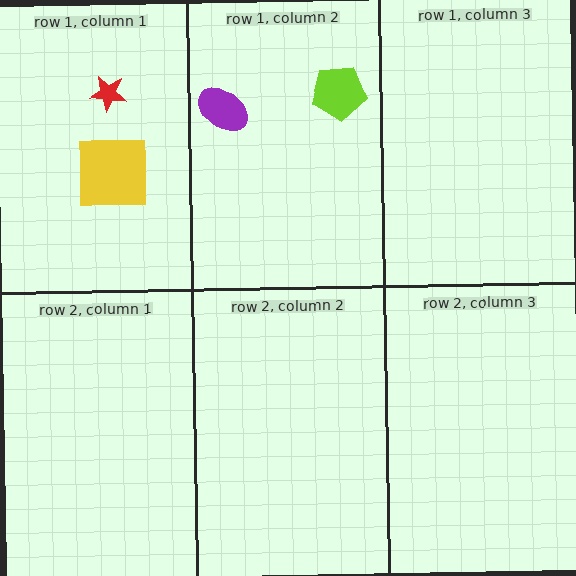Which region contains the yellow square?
The row 1, column 1 region.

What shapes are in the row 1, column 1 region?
The red star, the yellow square.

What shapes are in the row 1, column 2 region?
The purple ellipse, the lime pentagon.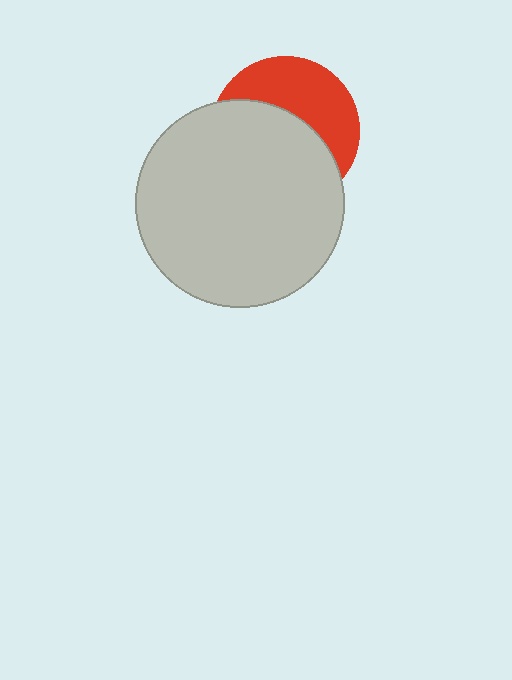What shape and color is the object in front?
The object in front is a light gray circle.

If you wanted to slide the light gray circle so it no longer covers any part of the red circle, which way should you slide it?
Slide it down — that is the most direct way to separate the two shapes.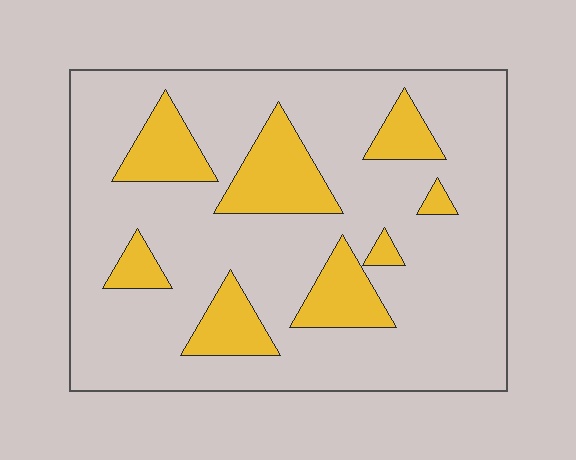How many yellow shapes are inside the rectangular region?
8.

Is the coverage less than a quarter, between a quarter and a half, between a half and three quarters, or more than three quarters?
Less than a quarter.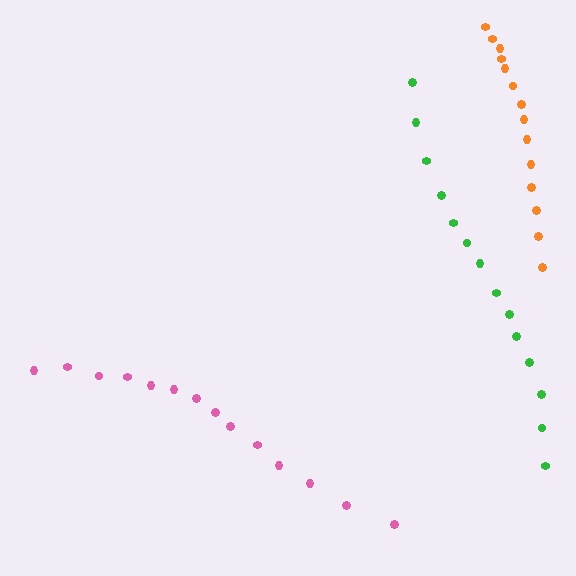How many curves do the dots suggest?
There are 3 distinct paths.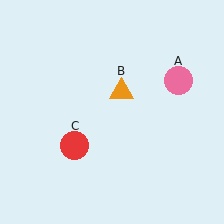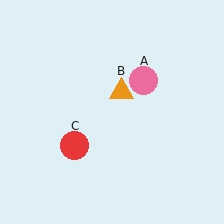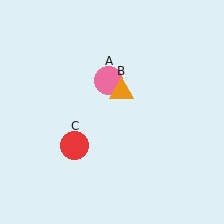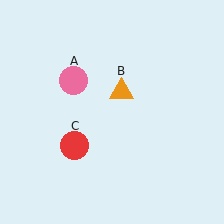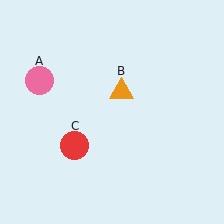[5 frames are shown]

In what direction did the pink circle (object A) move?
The pink circle (object A) moved left.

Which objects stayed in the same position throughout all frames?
Orange triangle (object B) and red circle (object C) remained stationary.